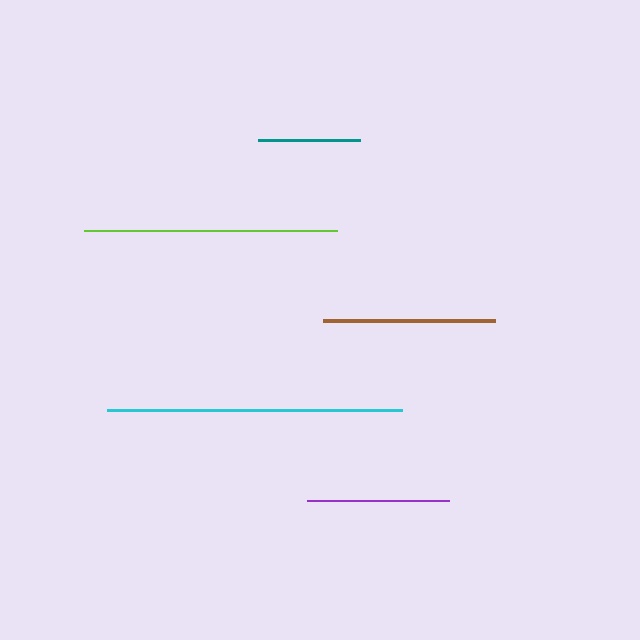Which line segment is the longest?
The cyan line is the longest at approximately 295 pixels.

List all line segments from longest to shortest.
From longest to shortest: cyan, lime, brown, purple, teal.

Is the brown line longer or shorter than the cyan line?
The cyan line is longer than the brown line.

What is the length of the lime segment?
The lime segment is approximately 253 pixels long.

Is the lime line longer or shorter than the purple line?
The lime line is longer than the purple line.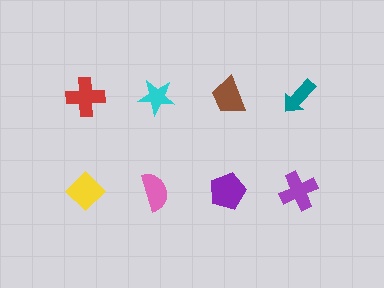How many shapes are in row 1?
4 shapes.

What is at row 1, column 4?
A teal arrow.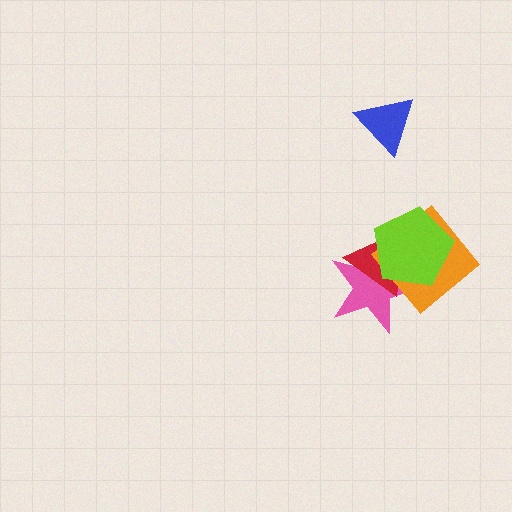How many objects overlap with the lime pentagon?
3 objects overlap with the lime pentagon.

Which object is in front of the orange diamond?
The lime pentagon is in front of the orange diamond.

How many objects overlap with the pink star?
3 objects overlap with the pink star.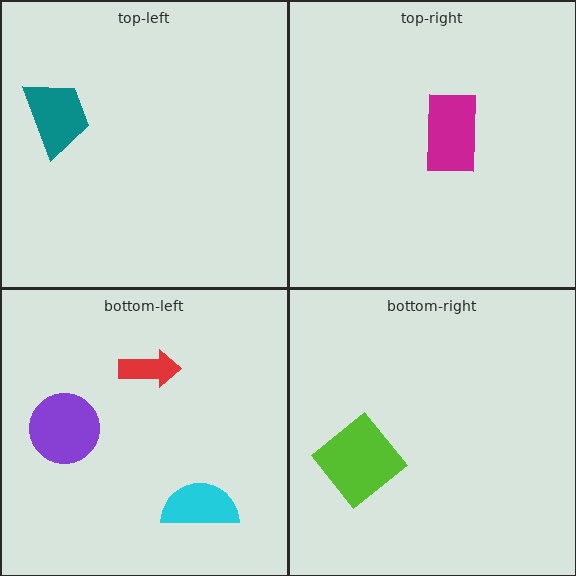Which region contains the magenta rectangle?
The top-right region.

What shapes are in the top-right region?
The magenta rectangle.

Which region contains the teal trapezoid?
The top-left region.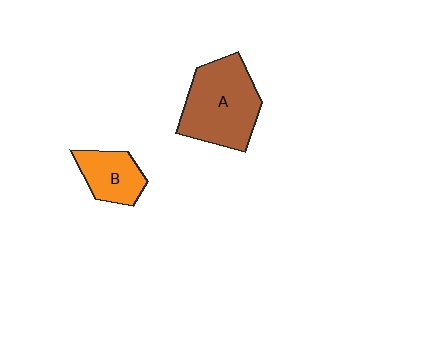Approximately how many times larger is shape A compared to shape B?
Approximately 2.0 times.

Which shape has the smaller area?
Shape B (orange).